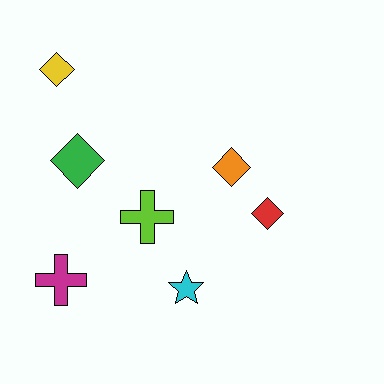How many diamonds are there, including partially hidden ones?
There are 4 diamonds.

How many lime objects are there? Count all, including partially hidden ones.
There is 1 lime object.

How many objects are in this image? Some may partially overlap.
There are 7 objects.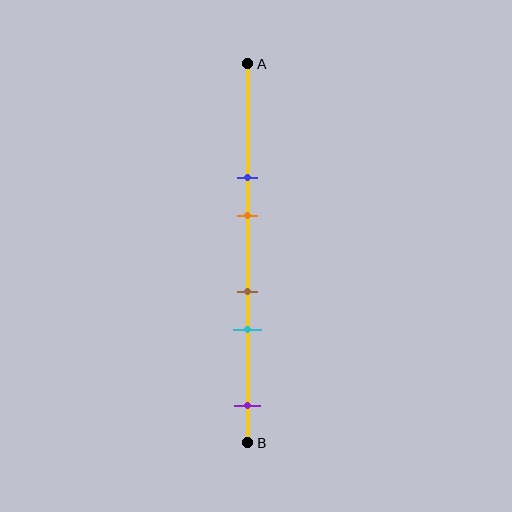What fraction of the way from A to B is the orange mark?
The orange mark is approximately 40% (0.4) of the way from A to B.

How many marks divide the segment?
There are 5 marks dividing the segment.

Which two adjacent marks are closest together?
The brown and cyan marks are the closest adjacent pair.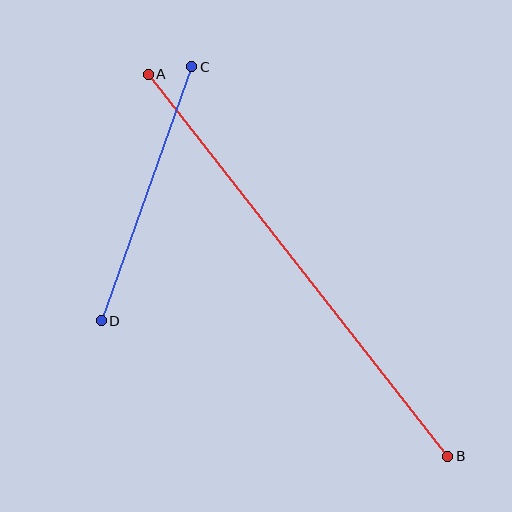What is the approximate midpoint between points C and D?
The midpoint is at approximately (146, 194) pixels.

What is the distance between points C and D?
The distance is approximately 269 pixels.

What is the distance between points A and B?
The distance is approximately 486 pixels.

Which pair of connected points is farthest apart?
Points A and B are farthest apart.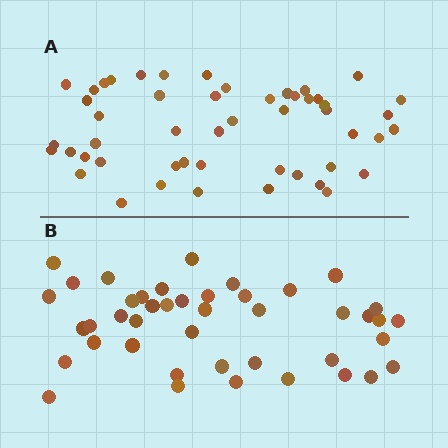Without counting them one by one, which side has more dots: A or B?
Region A (the top region) has more dots.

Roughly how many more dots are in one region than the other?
Region A has roughly 8 or so more dots than region B.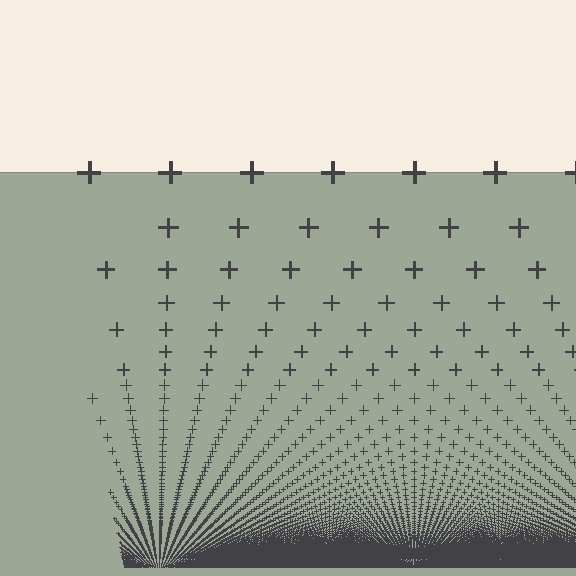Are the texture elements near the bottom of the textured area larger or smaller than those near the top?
Smaller. The gradient is inverted — elements near the bottom are smaller and denser.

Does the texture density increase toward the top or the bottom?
Density increases toward the bottom.